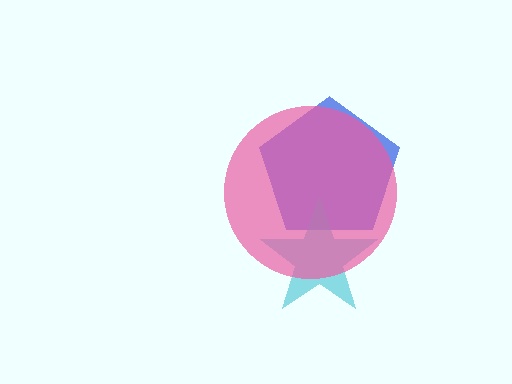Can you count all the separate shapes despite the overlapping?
Yes, there are 3 separate shapes.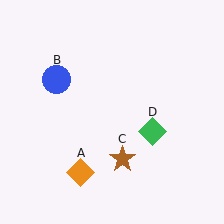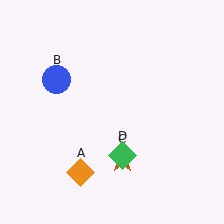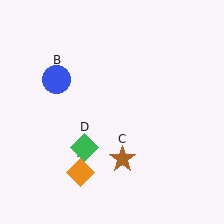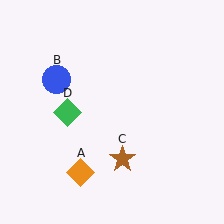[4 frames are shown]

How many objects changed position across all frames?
1 object changed position: green diamond (object D).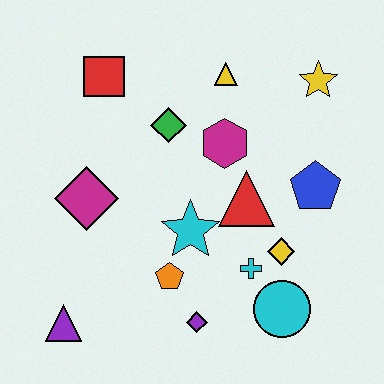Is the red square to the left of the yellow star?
Yes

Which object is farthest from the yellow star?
The purple triangle is farthest from the yellow star.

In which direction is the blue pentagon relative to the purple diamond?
The blue pentagon is above the purple diamond.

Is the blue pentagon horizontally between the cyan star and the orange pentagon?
No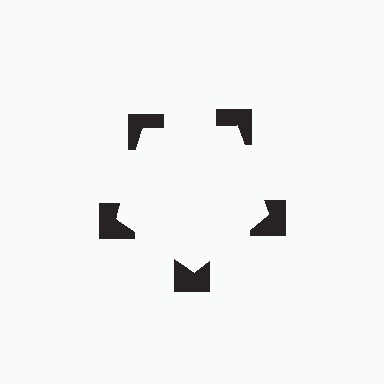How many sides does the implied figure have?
5 sides.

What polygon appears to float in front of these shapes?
An illusory pentagon — its edges are inferred from the aligned wedge cuts in the notched squares, not physically drawn.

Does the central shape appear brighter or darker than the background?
It typically appears slightly brighter than the background, even though no actual brightness change is drawn.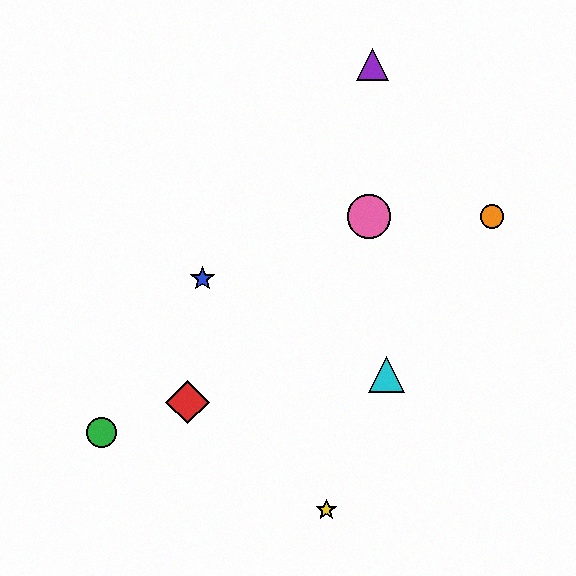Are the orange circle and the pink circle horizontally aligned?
Yes, both are at y≈217.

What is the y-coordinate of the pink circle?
The pink circle is at y≈217.